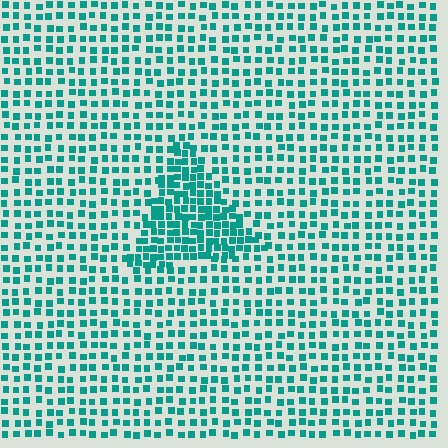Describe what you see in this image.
The image contains small teal elements arranged at two different densities. A triangle-shaped region is visible where the elements are more densely packed than the surrounding area.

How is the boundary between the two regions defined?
The boundary is defined by a change in element density (approximately 1.9x ratio). All elements are the same color, size, and shape.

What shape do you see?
I see a triangle.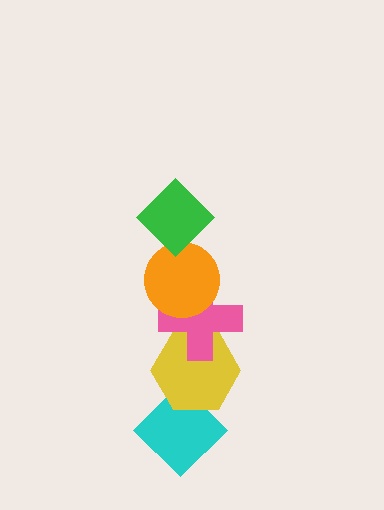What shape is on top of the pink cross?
The orange circle is on top of the pink cross.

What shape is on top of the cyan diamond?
The yellow hexagon is on top of the cyan diamond.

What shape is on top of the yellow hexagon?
The pink cross is on top of the yellow hexagon.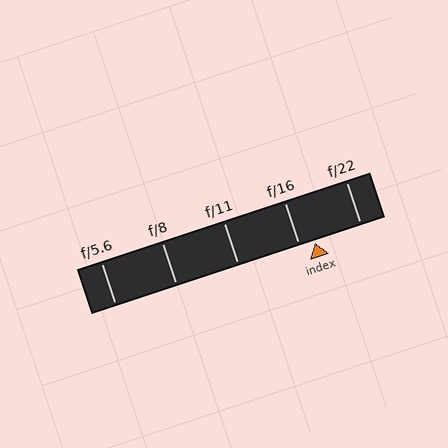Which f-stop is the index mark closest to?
The index mark is closest to f/16.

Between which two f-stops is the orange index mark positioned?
The index mark is between f/16 and f/22.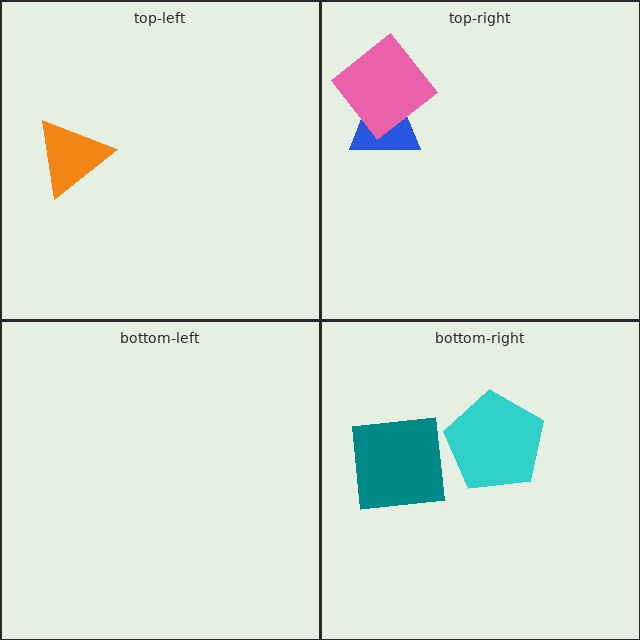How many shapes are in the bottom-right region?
2.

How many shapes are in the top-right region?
2.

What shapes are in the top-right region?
The blue trapezoid, the pink diamond.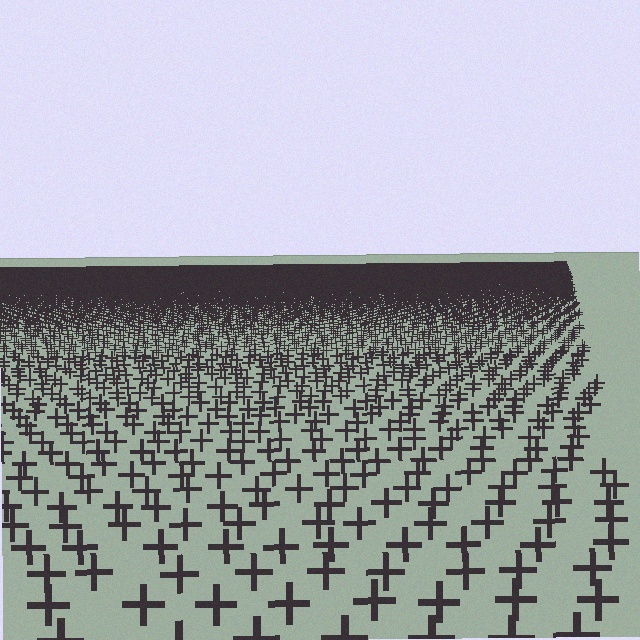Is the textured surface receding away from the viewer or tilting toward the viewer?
The surface is receding away from the viewer. Texture elements get smaller and denser toward the top.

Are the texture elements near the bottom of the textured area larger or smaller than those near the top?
Larger. Near the bottom, elements are closer to the viewer and appear at a bigger on-screen size.